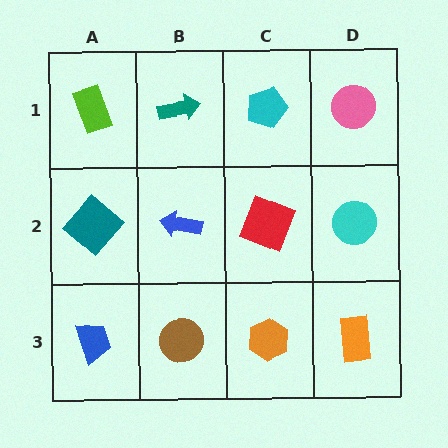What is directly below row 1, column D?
A cyan circle.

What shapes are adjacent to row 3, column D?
A cyan circle (row 2, column D), an orange hexagon (row 3, column C).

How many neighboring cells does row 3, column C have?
3.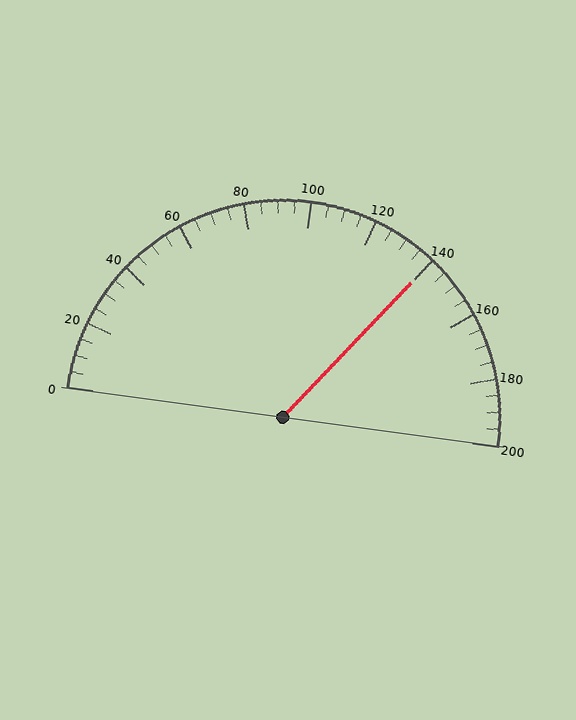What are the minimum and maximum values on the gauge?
The gauge ranges from 0 to 200.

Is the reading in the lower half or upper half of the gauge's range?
The reading is in the upper half of the range (0 to 200).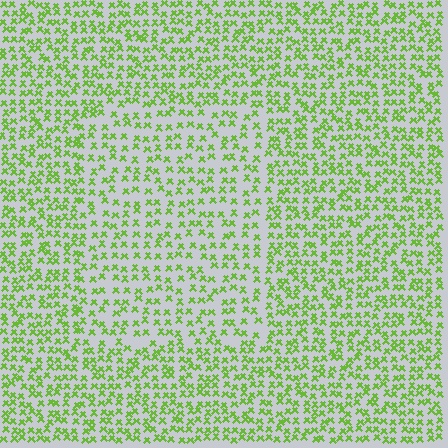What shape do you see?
I see a rectangle.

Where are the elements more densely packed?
The elements are more densely packed outside the rectangle boundary.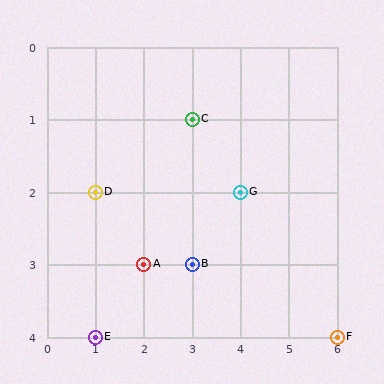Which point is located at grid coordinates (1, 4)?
Point E is at (1, 4).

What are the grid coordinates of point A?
Point A is at grid coordinates (2, 3).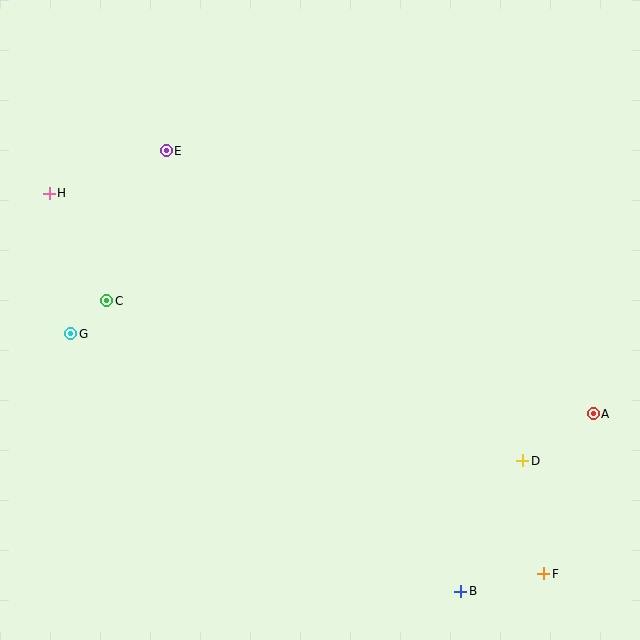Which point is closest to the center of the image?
Point C at (107, 301) is closest to the center.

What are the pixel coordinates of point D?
Point D is at (523, 461).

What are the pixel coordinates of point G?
Point G is at (71, 334).